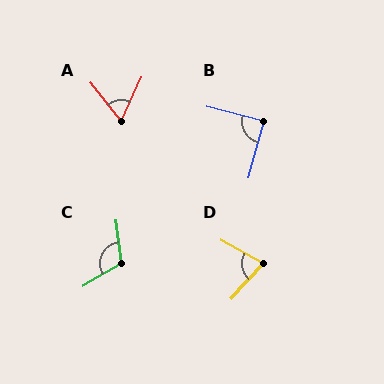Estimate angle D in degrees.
Approximately 76 degrees.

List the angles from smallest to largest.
A (64°), D (76°), B (89°), C (113°).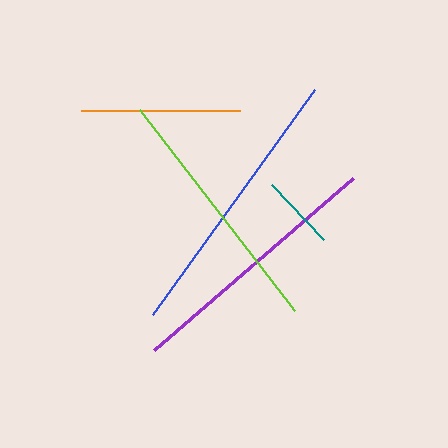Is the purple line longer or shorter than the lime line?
The purple line is longer than the lime line.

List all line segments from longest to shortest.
From longest to shortest: blue, purple, lime, orange, teal.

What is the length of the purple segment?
The purple segment is approximately 262 pixels long.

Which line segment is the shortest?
The teal line is the shortest at approximately 77 pixels.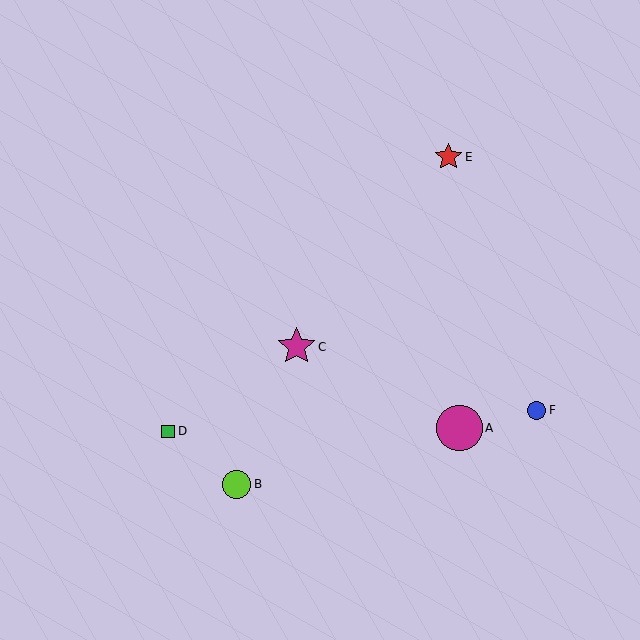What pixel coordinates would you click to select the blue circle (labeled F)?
Click at (537, 410) to select the blue circle F.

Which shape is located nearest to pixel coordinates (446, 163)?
The red star (labeled E) at (448, 157) is nearest to that location.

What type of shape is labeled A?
Shape A is a magenta circle.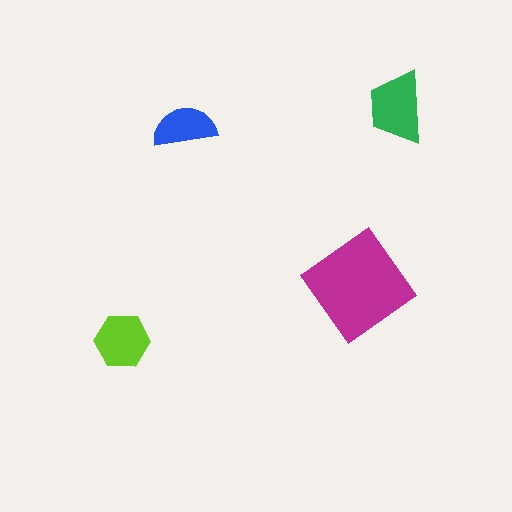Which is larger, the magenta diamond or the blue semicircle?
The magenta diamond.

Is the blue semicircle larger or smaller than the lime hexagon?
Smaller.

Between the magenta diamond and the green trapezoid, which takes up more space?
The magenta diamond.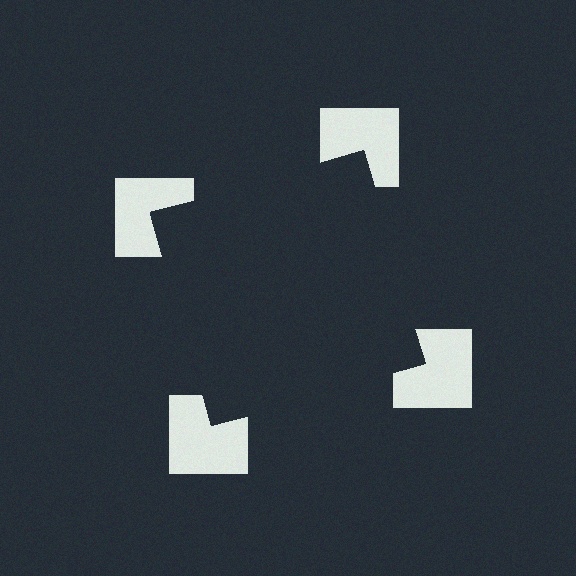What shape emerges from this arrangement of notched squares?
An illusory square — its edges are inferred from the aligned wedge cuts in the notched squares, not physically drawn.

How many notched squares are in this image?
There are 4 — one at each vertex of the illusory square.